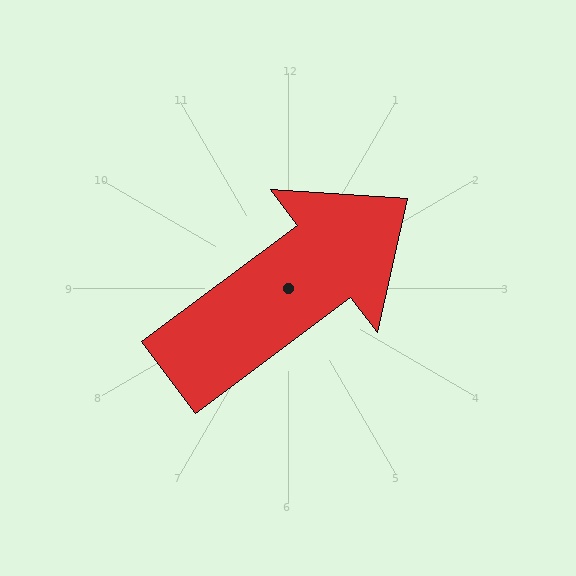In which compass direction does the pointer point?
Northeast.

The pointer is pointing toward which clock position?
Roughly 2 o'clock.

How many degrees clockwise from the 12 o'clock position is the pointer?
Approximately 53 degrees.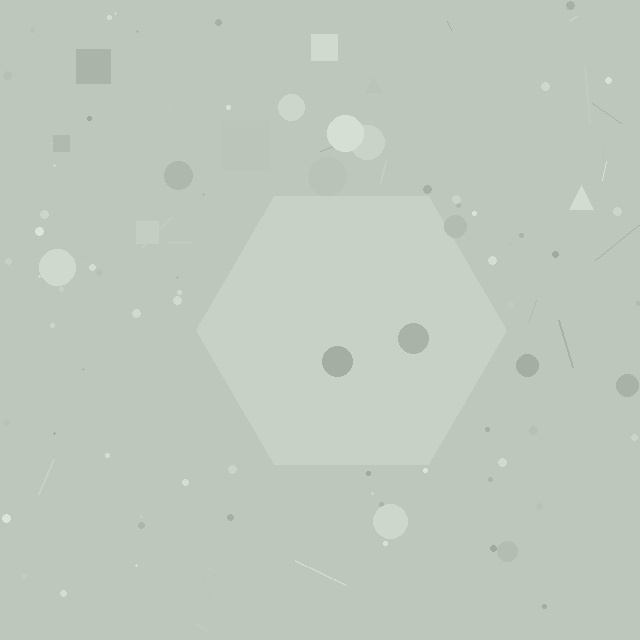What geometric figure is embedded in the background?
A hexagon is embedded in the background.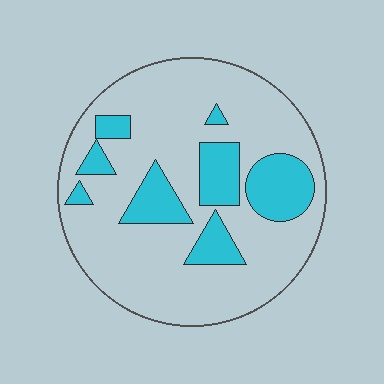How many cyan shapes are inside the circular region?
8.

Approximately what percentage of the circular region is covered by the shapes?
Approximately 25%.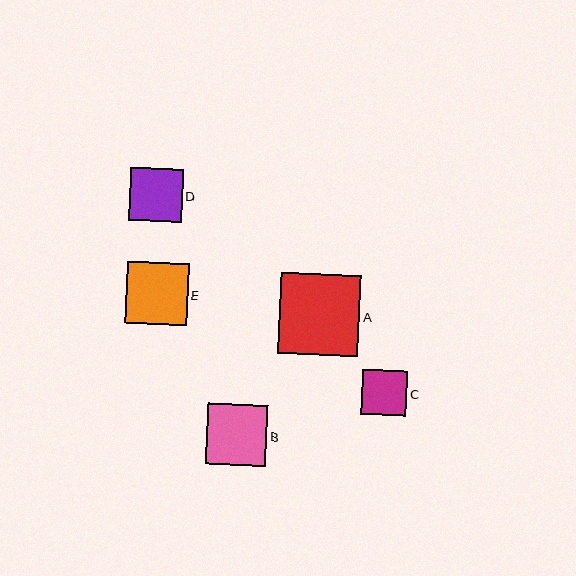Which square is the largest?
Square A is the largest with a size of approximately 81 pixels.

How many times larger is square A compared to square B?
Square A is approximately 1.3 times the size of square B.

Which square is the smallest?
Square C is the smallest with a size of approximately 45 pixels.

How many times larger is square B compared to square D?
Square B is approximately 1.2 times the size of square D.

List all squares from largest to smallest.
From largest to smallest: A, E, B, D, C.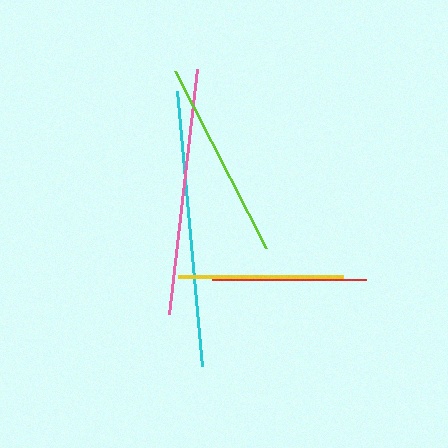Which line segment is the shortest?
The red line is the shortest at approximately 154 pixels.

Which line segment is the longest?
The cyan line is the longest at approximately 276 pixels.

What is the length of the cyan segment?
The cyan segment is approximately 276 pixels long.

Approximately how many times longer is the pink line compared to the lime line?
The pink line is approximately 1.2 times the length of the lime line.